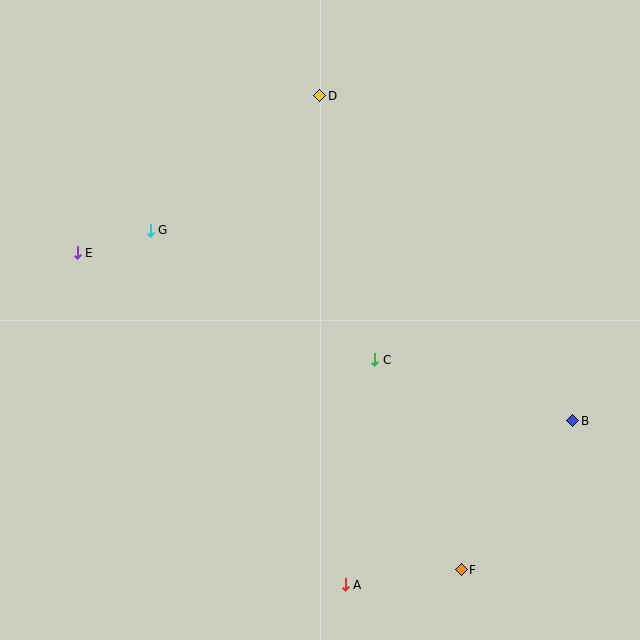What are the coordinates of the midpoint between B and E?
The midpoint between B and E is at (325, 337).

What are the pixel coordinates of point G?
Point G is at (150, 230).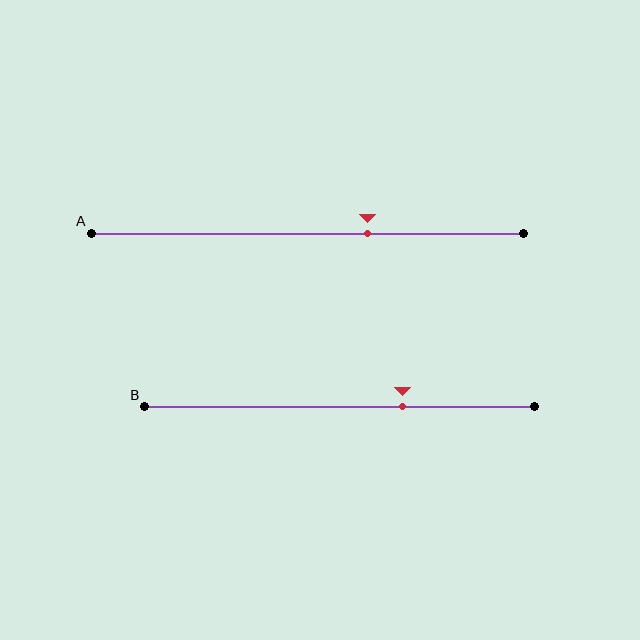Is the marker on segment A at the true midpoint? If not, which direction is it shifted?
No, the marker on segment A is shifted to the right by about 14% of the segment length.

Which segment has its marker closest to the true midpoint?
Segment A has its marker closest to the true midpoint.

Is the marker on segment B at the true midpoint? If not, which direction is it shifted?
No, the marker on segment B is shifted to the right by about 16% of the segment length.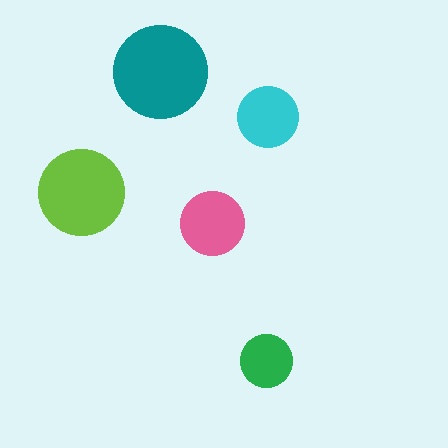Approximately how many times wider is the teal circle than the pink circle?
About 1.5 times wider.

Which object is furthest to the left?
The lime circle is leftmost.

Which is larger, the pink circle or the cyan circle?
The pink one.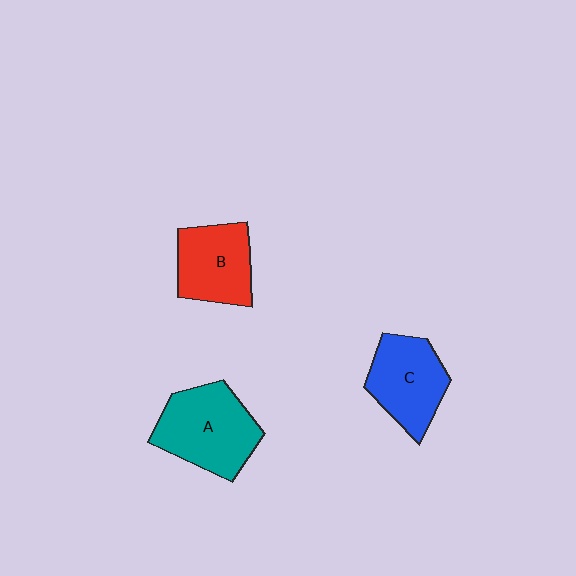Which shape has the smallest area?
Shape B (red).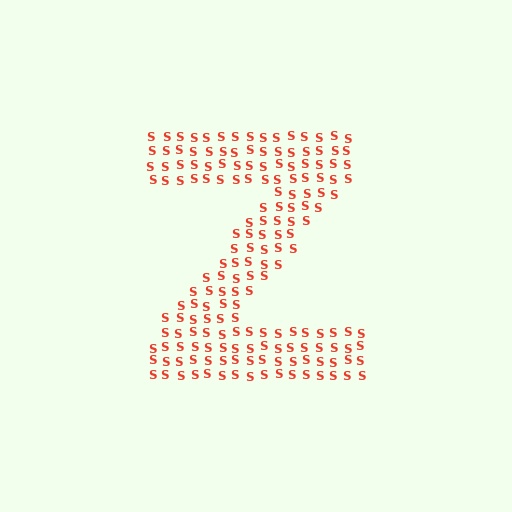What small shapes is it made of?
It is made of small letter S's.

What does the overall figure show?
The overall figure shows the letter Z.